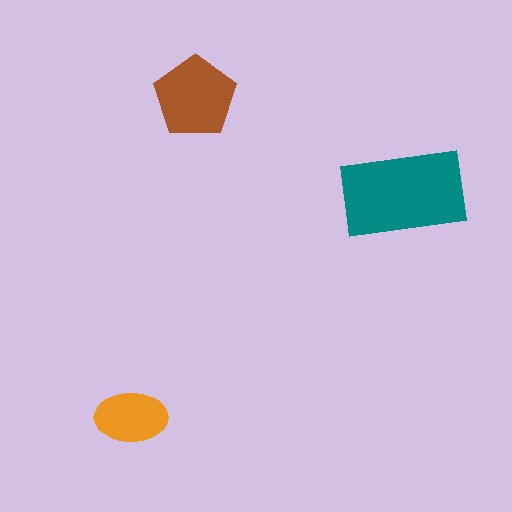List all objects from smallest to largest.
The orange ellipse, the brown pentagon, the teal rectangle.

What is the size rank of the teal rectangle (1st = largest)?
1st.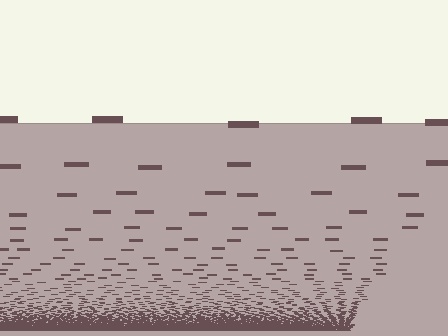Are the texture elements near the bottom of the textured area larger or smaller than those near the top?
Smaller. The gradient is inverted — elements near the bottom are smaller and denser.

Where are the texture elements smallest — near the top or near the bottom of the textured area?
Near the bottom.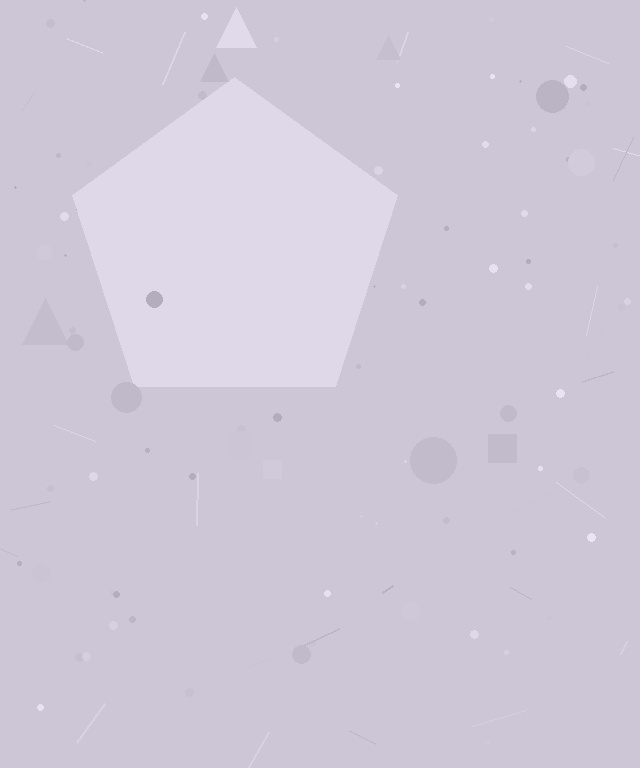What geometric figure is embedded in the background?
A pentagon is embedded in the background.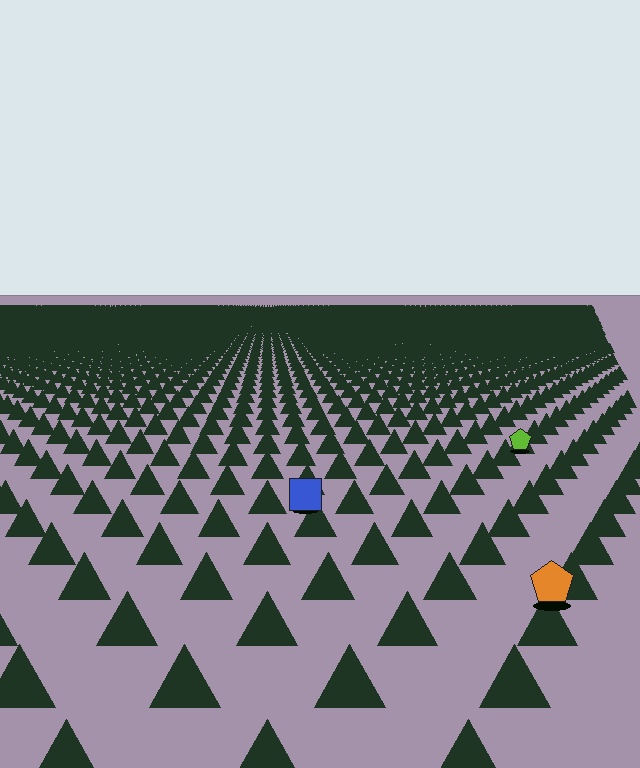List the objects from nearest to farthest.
From nearest to farthest: the orange pentagon, the blue square, the lime pentagon.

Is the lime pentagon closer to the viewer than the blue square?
No. The blue square is closer — you can tell from the texture gradient: the ground texture is coarser near it.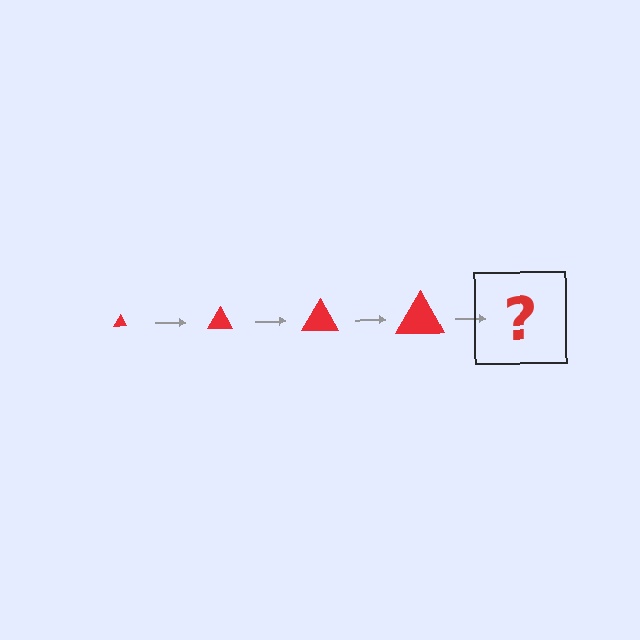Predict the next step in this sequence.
The next step is a red triangle, larger than the previous one.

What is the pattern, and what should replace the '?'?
The pattern is that the triangle gets progressively larger each step. The '?' should be a red triangle, larger than the previous one.